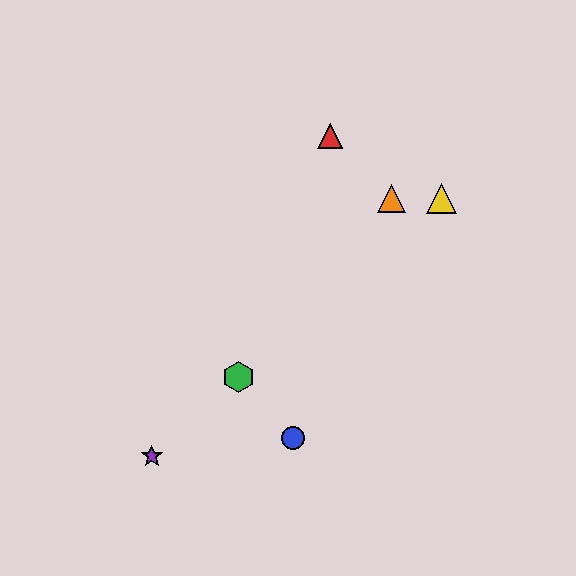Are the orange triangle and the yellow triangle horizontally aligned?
Yes, both are at y≈199.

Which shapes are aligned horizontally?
The yellow triangle, the orange triangle are aligned horizontally.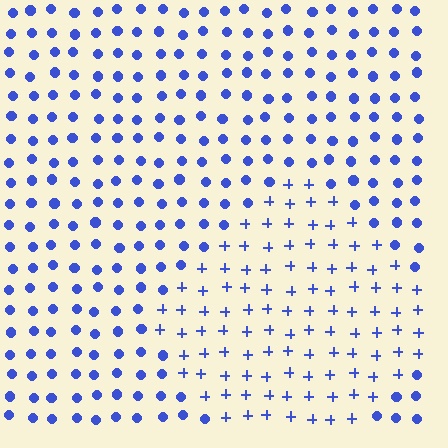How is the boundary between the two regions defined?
The boundary is defined by a change in element shape: plus signs inside vs. circles outside. All elements share the same color and spacing.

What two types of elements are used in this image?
The image uses plus signs inside the diamond region and circles outside it.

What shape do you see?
I see a diamond.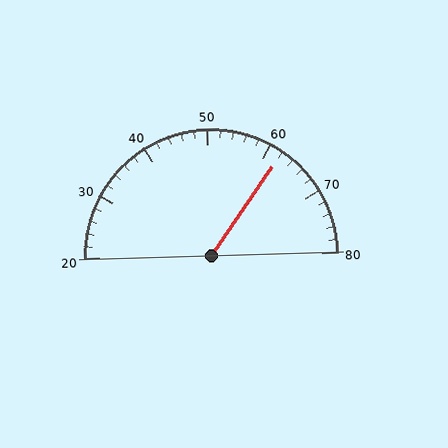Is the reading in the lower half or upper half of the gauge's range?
The reading is in the upper half of the range (20 to 80).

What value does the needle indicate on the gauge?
The needle indicates approximately 62.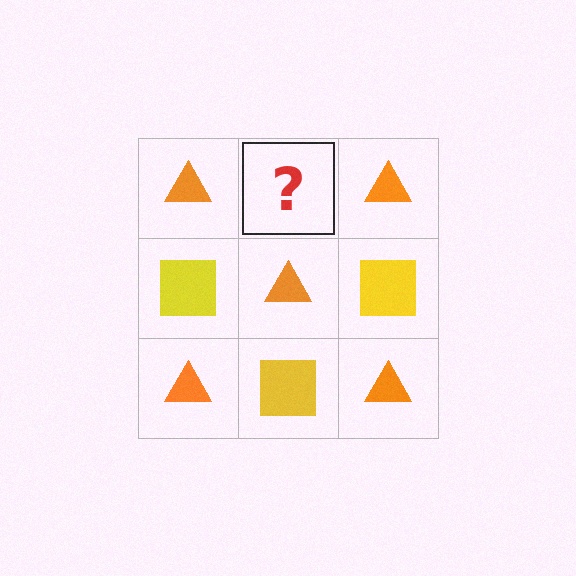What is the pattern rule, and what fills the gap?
The rule is that it alternates orange triangle and yellow square in a checkerboard pattern. The gap should be filled with a yellow square.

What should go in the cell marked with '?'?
The missing cell should contain a yellow square.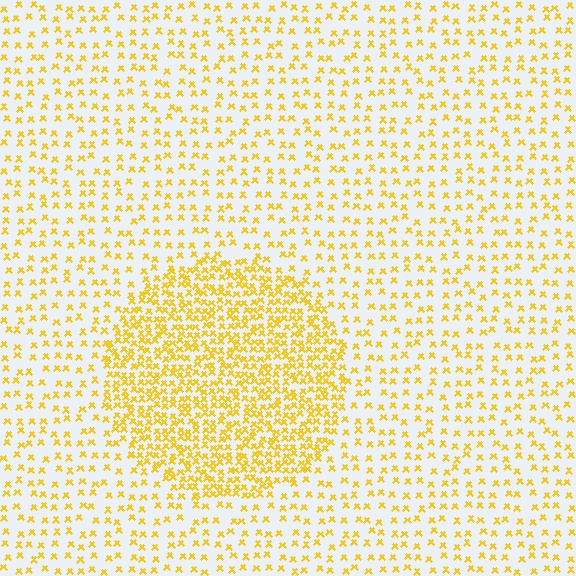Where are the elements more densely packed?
The elements are more densely packed inside the circle boundary.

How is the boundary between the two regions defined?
The boundary is defined by a change in element density (approximately 2.4x ratio). All elements are the same color, size, and shape.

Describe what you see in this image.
The image contains small yellow elements arranged at two different densities. A circle-shaped region is visible where the elements are more densely packed than the surrounding area.